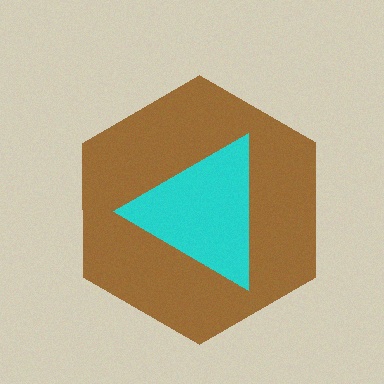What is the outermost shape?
The brown hexagon.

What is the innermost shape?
The cyan triangle.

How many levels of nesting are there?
2.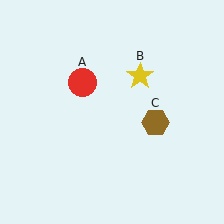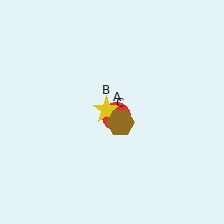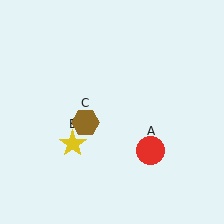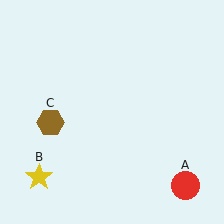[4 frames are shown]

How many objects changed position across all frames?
3 objects changed position: red circle (object A), yellow star (object B), brown hexagon (object C).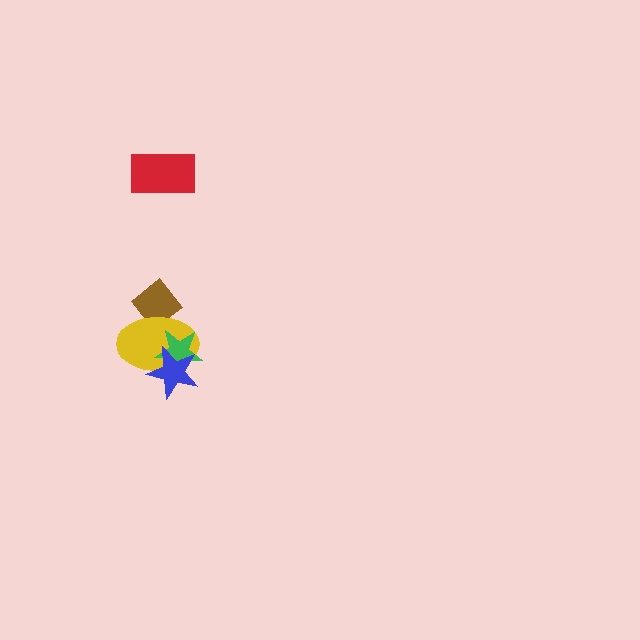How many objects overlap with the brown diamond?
1 object overlaps with the brown diamond.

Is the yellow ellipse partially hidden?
Yes, it is partially covered by another shape.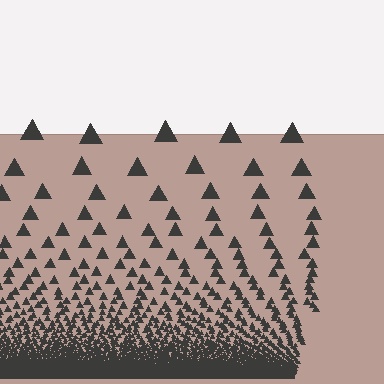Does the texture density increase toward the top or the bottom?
Density increases toward the bottom.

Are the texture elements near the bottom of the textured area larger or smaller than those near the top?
Smaller. The gradient is inverted — elements near the bottom are smaller and denser.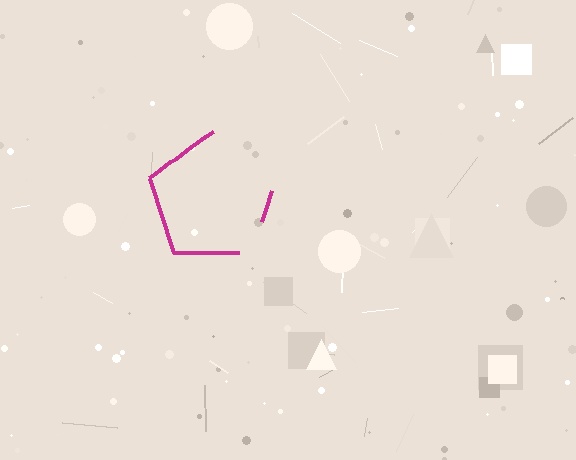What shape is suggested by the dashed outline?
The dashed outline suggests a pentagon.